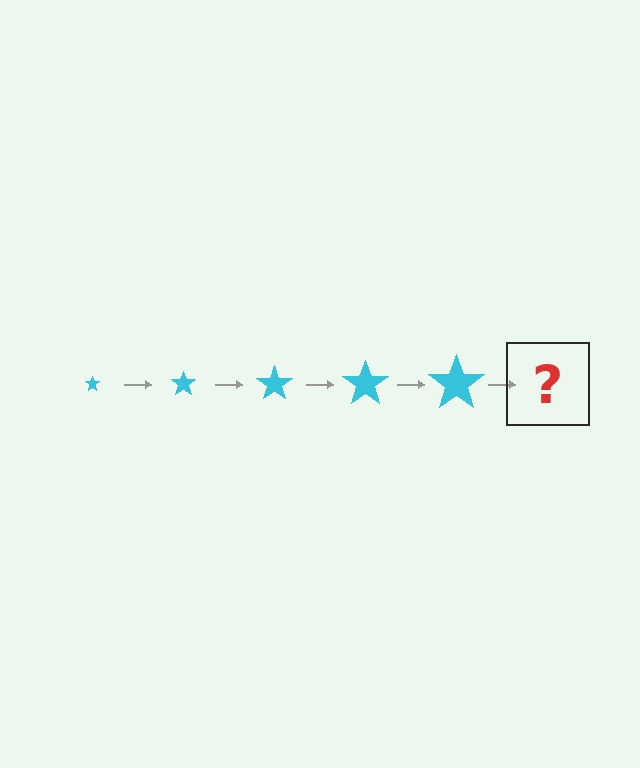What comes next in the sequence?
The next element should be a cyan star, larger than the previous one.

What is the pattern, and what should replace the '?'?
The pattern is that the star gets progressively larger each step. The '?' should be a cyan star, larger than the previous one.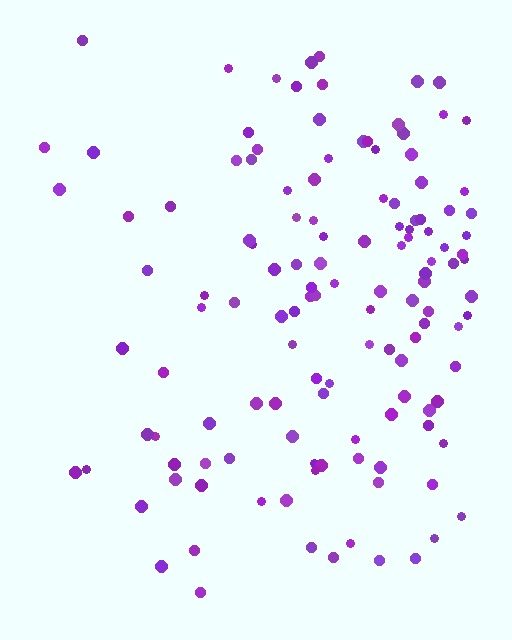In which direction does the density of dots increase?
From left to right, with the right side densest.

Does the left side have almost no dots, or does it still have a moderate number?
Still a moderate number, just noticeably fewer than the right.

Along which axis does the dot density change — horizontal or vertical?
Horizontal.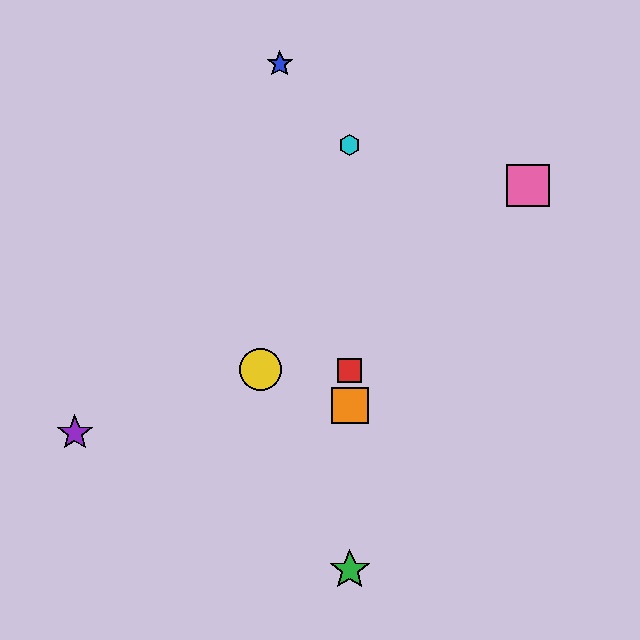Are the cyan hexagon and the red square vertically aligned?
Yes, both are at x≈350.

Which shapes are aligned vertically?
The red square, the green star, the orange square, the cyan hexagon are aligned vertically.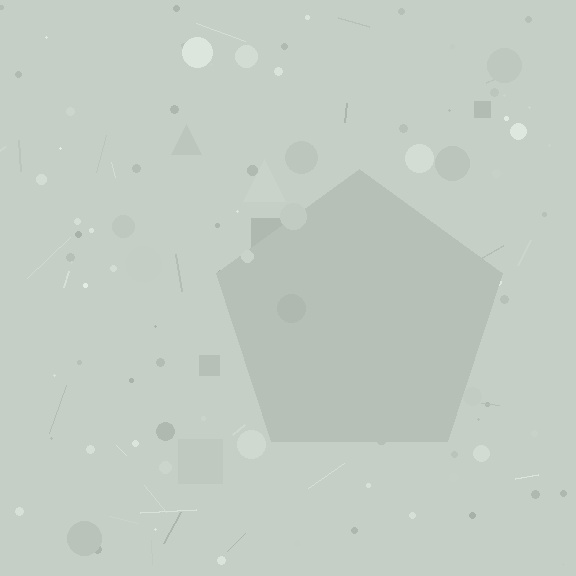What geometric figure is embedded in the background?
A pentagon is embedded in the background.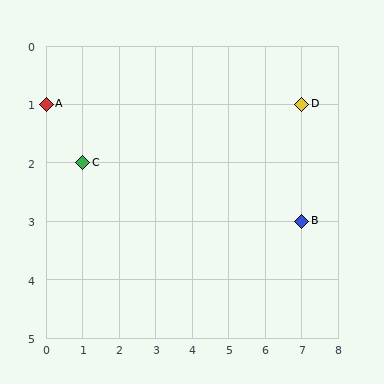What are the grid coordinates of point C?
Point C is at grid coordinates (1, 2).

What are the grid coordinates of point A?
Point A is at grid coordinates (0, 1).